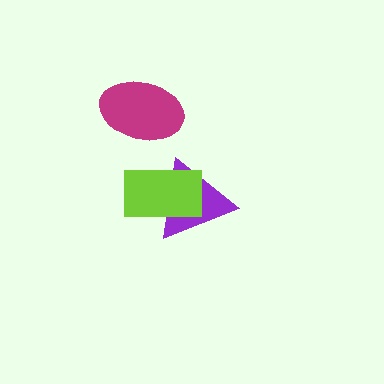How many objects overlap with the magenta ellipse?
0 objects overlap with the magenta ellipse.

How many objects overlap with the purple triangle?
1 object overlaps with the purple triangle.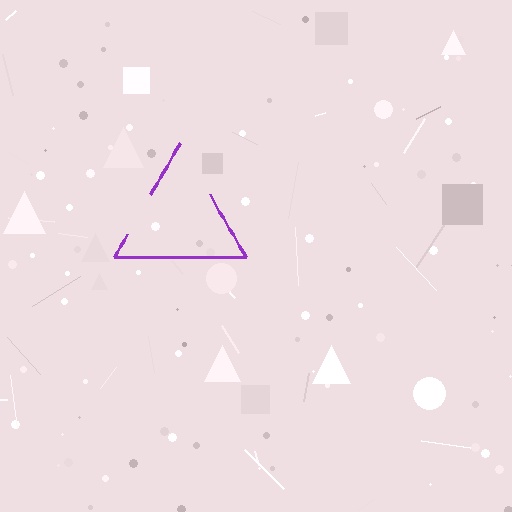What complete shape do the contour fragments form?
The contour fragments form a triangle.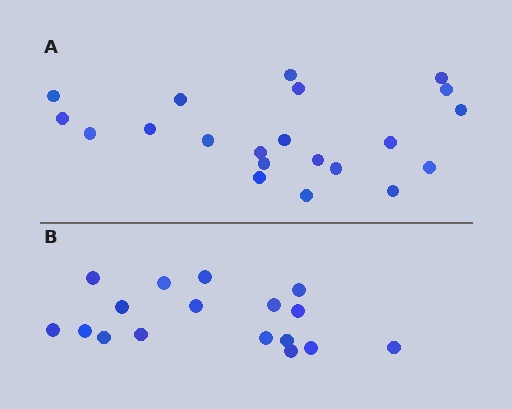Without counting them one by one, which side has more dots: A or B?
Region A (the top region) has more dots.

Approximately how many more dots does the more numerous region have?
Region A has about 4 more dots than region B.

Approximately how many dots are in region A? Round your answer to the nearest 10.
About 20 dots. (The exact count is 21, which rounds to 20.)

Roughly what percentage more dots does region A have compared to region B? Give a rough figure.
About 25% more.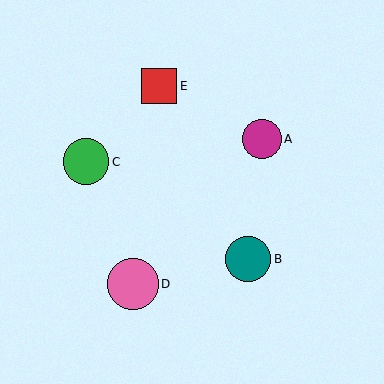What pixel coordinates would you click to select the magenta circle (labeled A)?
Click at (262, 139) to select the magenta circle A.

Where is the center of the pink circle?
The center of the pink circle is at (133, 284).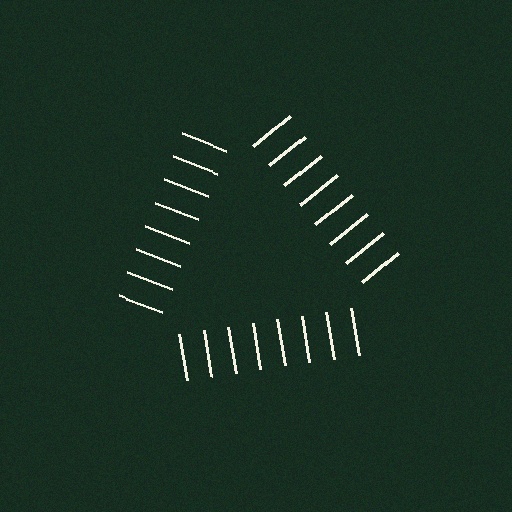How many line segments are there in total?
24 — 8 along each of the 3 edges.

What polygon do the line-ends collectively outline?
An illusory triangle — the line segments terminate on its edges but no continuous stroke is drawn.